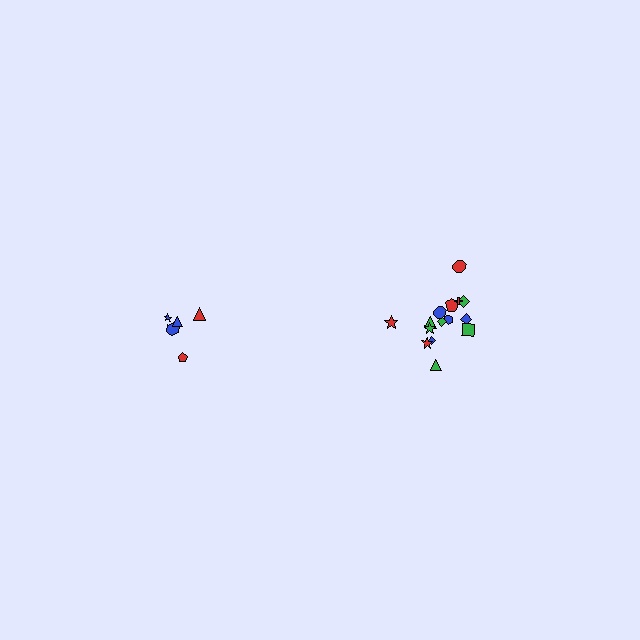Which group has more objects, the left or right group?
The right group.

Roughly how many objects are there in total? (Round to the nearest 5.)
Roughly 20 objects in total.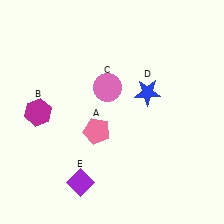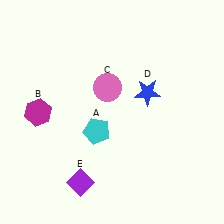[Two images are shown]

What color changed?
The pentagon (A) changed from pink in Image 1 to cyan in Image 2.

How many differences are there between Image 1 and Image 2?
There is 1 difference between the two images.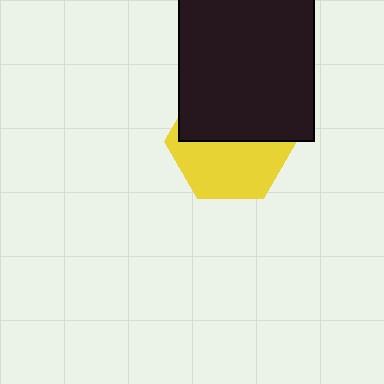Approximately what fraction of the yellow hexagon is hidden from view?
Roughly 49% of the yellow hexagon is hidden behind the black rectangle.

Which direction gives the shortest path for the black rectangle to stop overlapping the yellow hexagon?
Moving up gives the shortest separation.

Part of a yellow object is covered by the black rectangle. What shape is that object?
It is a hexagon.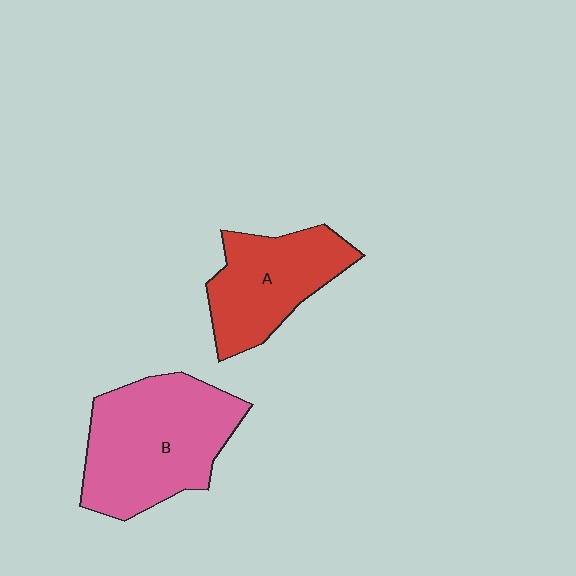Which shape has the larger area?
Shape B (pink).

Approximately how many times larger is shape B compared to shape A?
Approximately 1.4 times.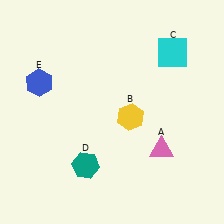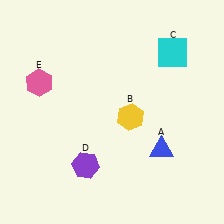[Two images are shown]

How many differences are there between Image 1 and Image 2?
There are 3 differences between the two images.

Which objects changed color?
A changed from pink to blue. D changed from teal to purple. E changed from blue to pink.